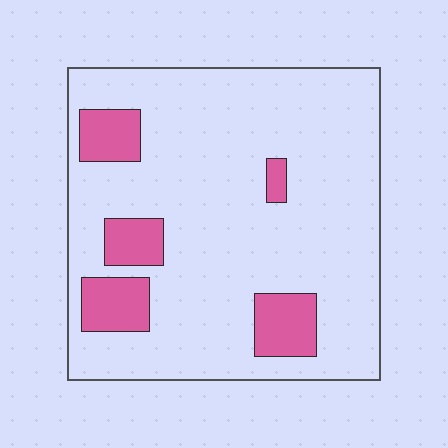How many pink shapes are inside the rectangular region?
5.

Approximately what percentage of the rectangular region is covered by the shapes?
Approximately 15%.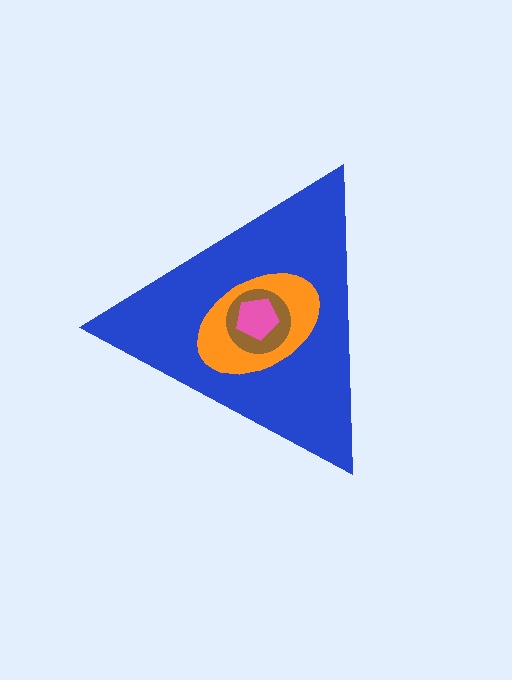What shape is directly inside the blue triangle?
The orange ellipse.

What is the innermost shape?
The pink pentagon.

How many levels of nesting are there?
4.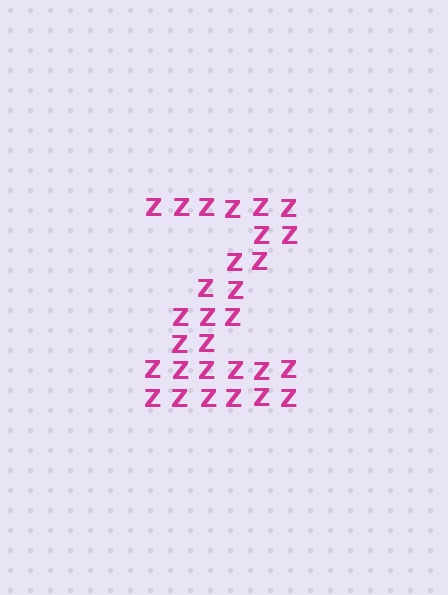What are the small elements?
The small elements are letter Z's.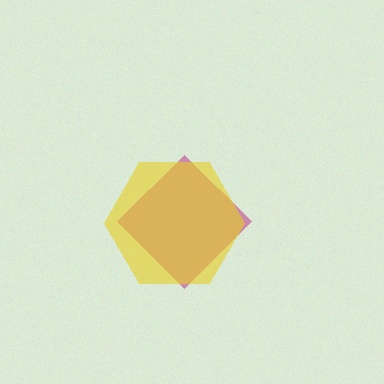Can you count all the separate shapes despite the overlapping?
Yes, there are 2 separate shapes.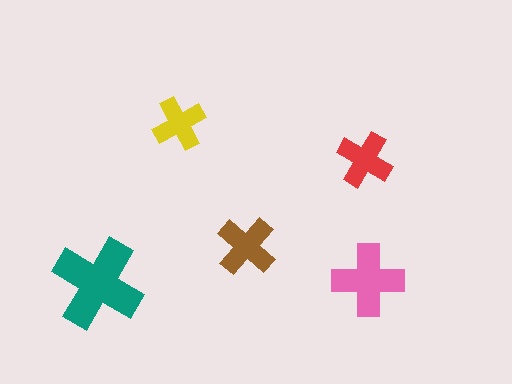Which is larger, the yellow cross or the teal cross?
The teal one.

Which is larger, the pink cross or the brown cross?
The pink one.